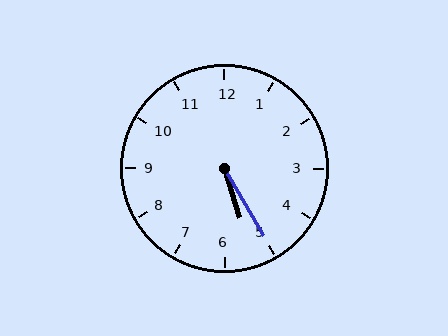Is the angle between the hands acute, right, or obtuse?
It is acute.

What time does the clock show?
5:25.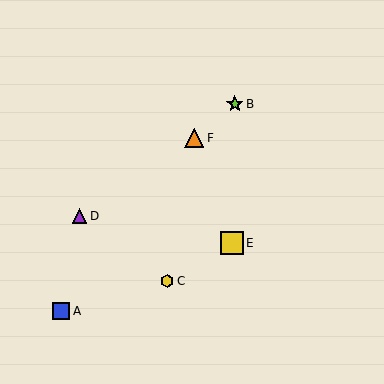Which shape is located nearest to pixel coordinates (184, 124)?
The orange triangle (labeled F) at (194, 138) is nearest to that location.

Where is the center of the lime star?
The center of the lime star is at (235, 104).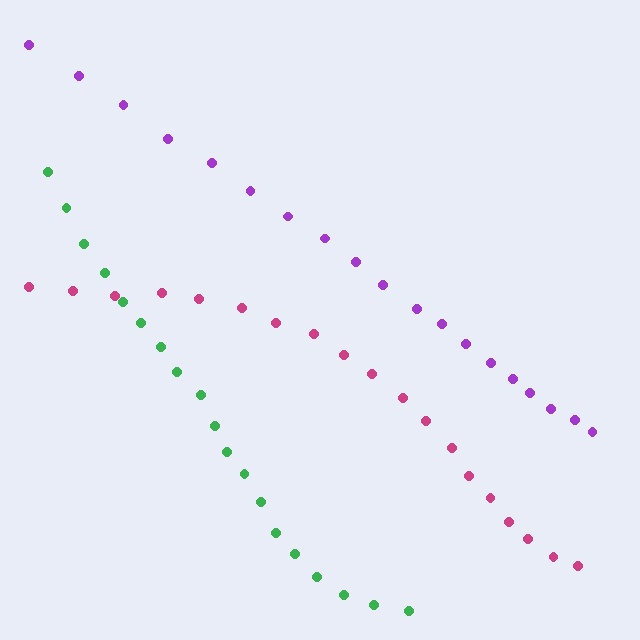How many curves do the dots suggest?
There are 3 distinct paths.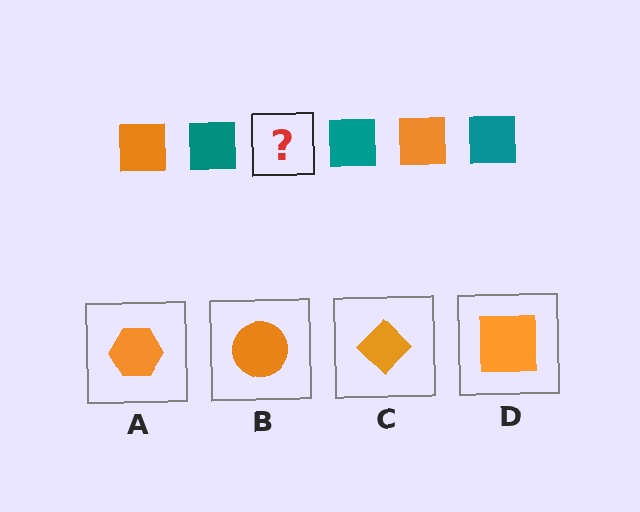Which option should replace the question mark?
Option D.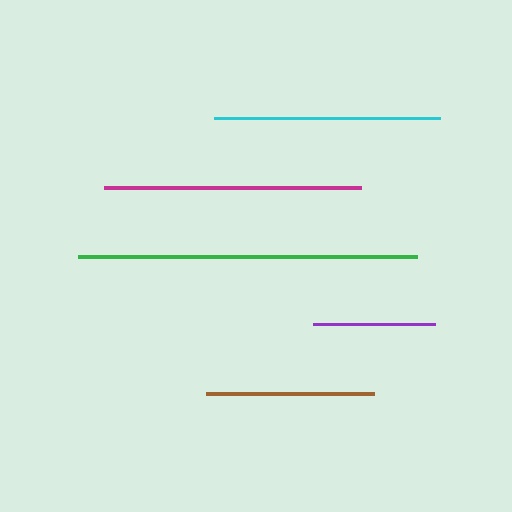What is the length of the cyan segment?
The cyan segment is approximately 226 pixels long.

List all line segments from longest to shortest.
From longest to shortest: green, magenta, cyan, brown, purple.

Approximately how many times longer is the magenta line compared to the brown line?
The magenta line is approximately 1.5 times the length of the brown line.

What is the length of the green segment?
The green segment is approximately 339 pixels long.